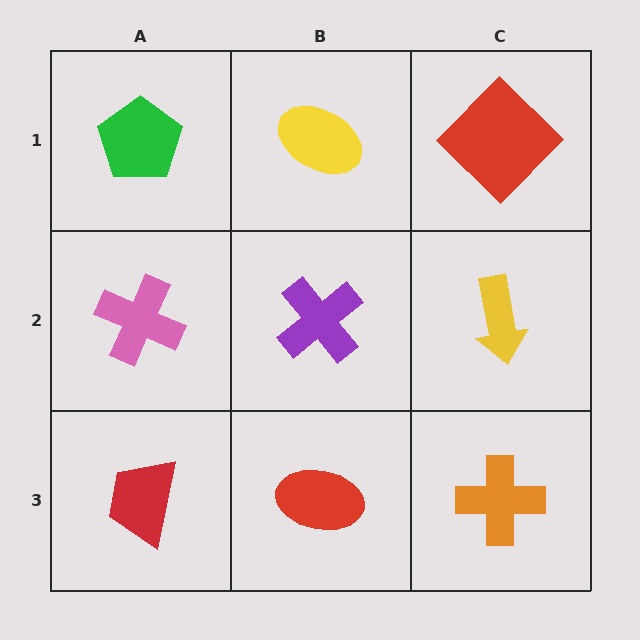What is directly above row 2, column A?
A green pentagon.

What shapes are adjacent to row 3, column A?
A pink cross (row 2, column A), a red ellipse (row 3, column B).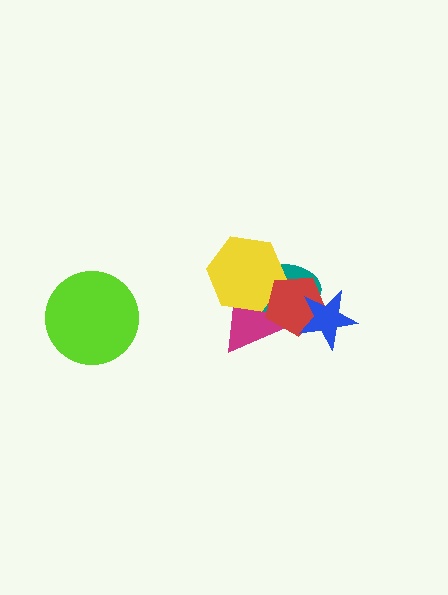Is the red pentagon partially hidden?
Yes, it is partially covered by another shape.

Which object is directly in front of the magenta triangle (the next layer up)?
The teal ellipse is directly in front of the magenta triangle.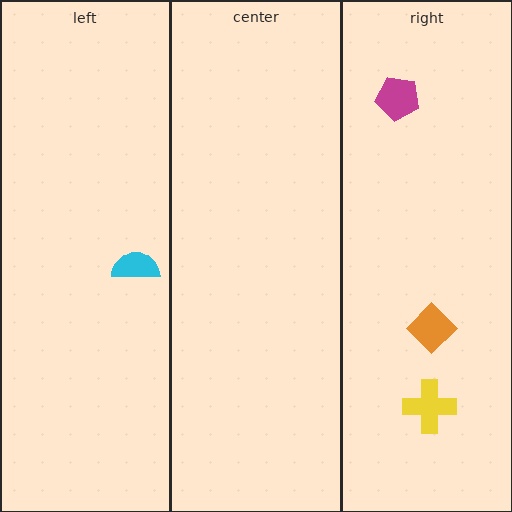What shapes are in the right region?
The orange diamond, the magenta pentagon, the yellow cross.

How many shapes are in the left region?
1.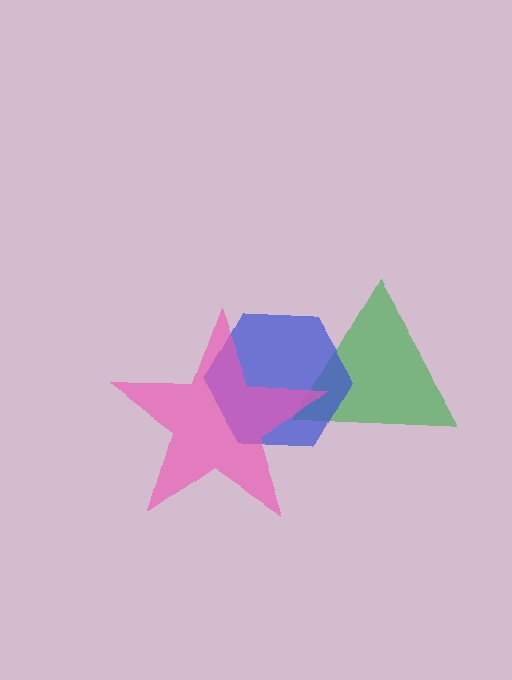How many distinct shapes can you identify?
There are 3 distinct shapes: a green triangle, a blue hexagon, a pink star.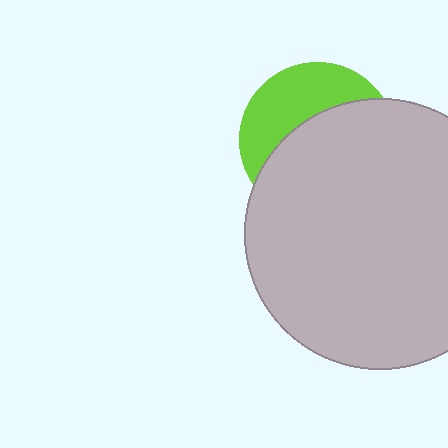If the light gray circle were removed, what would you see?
You would see the complete lime circle.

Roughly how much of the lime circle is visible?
A small part of it is visible (roughly 38%).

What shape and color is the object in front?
The object in front is a light gray circle.